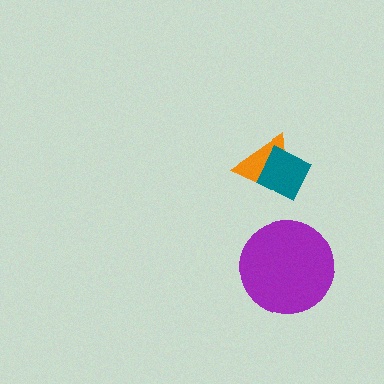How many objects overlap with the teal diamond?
1 object overlaps with the teal diamond.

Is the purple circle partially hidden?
No, no other shape covers it.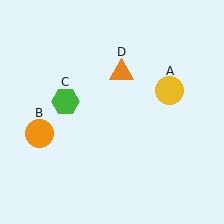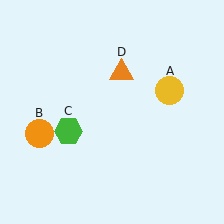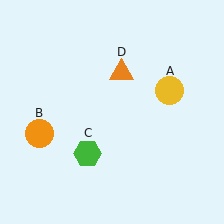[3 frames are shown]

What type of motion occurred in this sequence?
The green hexagon (object C) rotated counterclockwise around the center of the scene.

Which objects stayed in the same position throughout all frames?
Yellow circle (object A) and orange circle (object B) and orange triangle (object D) remained stationary.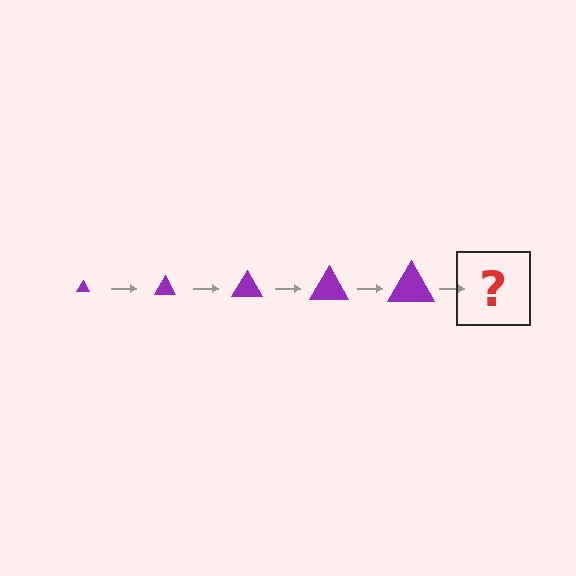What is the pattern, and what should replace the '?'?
The pattern is that the triangle gets progressively larger each step. The '?' should be a purple triangle, larger than the previous one.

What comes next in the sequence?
The next element should be a purple triangle, larger than the previous one.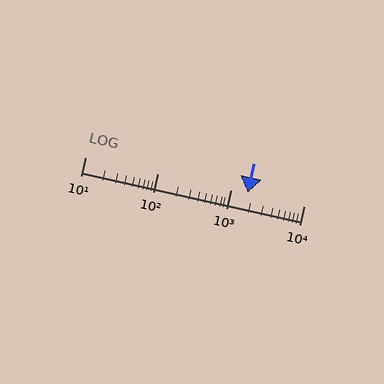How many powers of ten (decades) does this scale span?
The scale spans 3 decades, from 10 to 10000.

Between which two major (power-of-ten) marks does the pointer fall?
The pointer is between 1000 and 10000.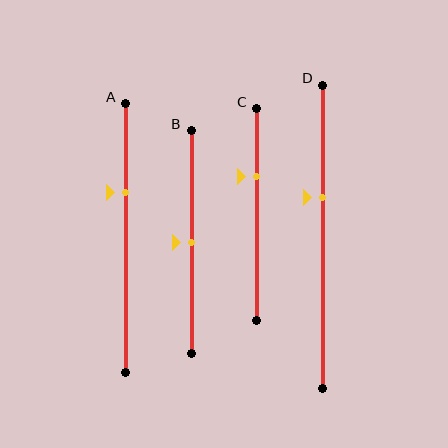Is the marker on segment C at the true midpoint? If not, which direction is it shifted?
No, the marker on segment C is shifted upward by about 18% of the segment length.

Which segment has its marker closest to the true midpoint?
Segment B has its marker closest to the true midpoint.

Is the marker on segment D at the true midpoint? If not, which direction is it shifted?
No, the marker on segment D is shifted upward by about 13% of the segment length.